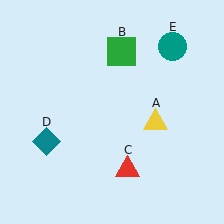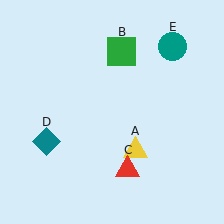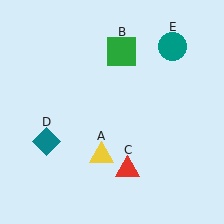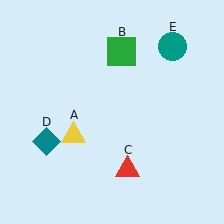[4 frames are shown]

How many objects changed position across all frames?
1 object changed position: yellow triangle (object A).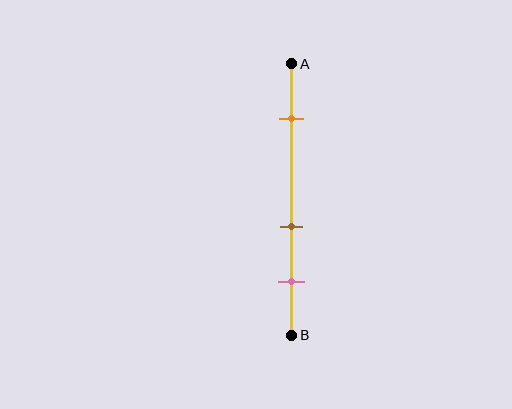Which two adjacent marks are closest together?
The brown and pink marks are the closest adjacent pair.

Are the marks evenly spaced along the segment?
No, the marks are not evenly spaced.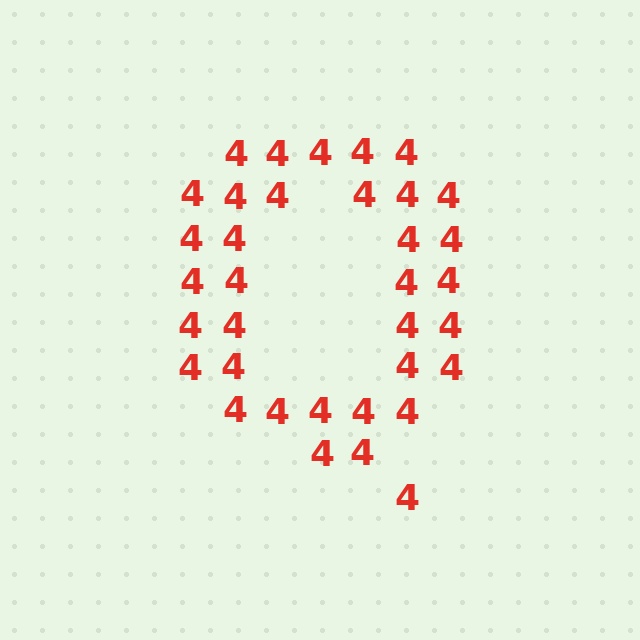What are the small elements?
The small elements are digit 4's.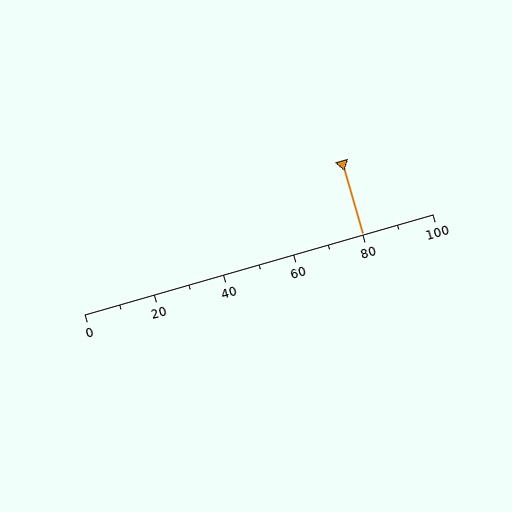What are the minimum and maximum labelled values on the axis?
The axis runs from 0 to 100.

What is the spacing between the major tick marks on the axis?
The major ticks are spaced 20 apart.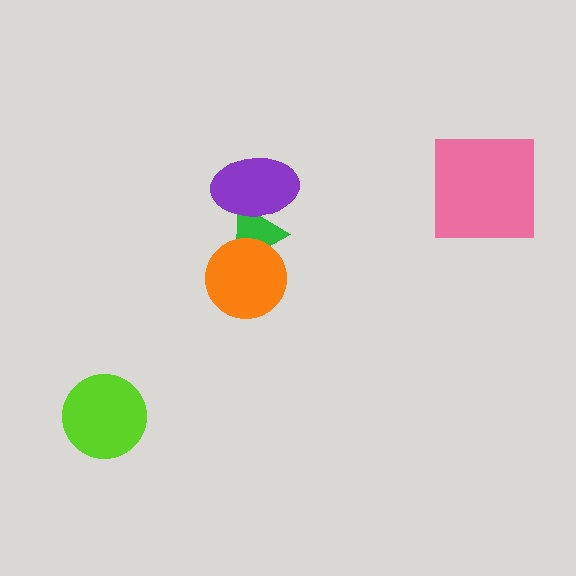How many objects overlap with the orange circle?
1 object overlaps with the orange circle.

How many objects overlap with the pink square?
0 objects overlap with the pink square.